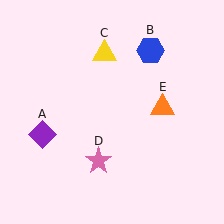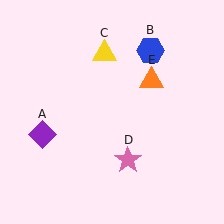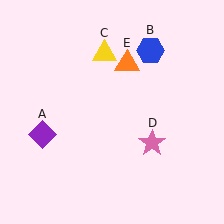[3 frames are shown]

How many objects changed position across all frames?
2 objects changed position: pink star (object D), orange triangle (object E).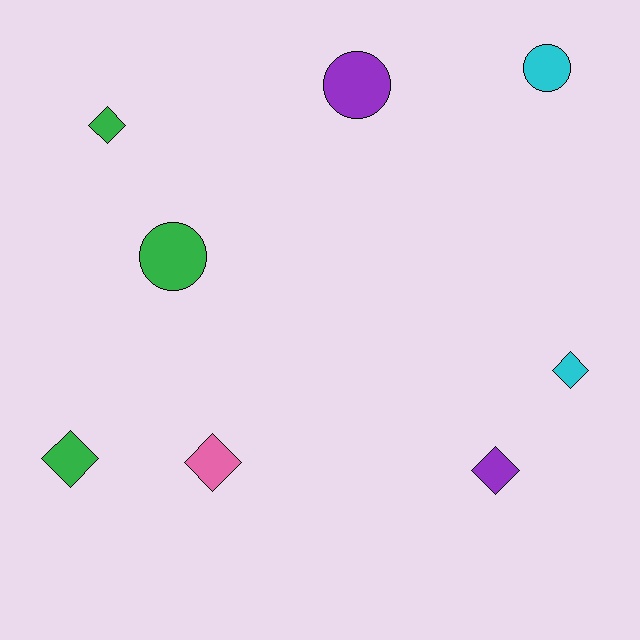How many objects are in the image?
There are 8 objects.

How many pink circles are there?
There are no pink circles.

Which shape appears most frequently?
Diamond, with 5 objects.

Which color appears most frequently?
Green, with 3 objects.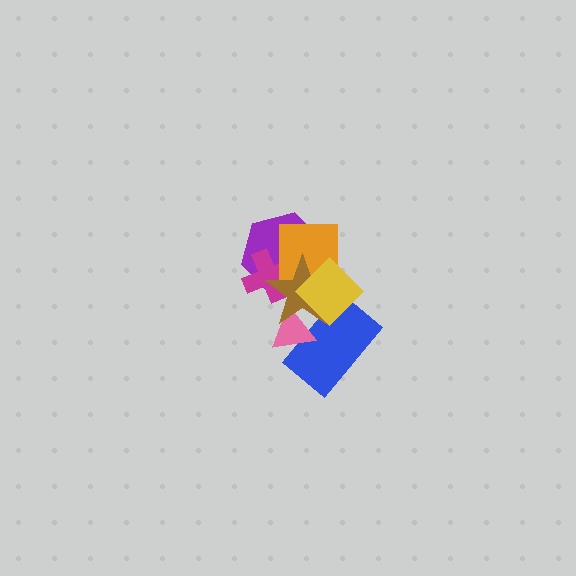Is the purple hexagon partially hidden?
Yes, it is partially covered by another shape.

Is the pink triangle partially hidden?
Yes, it is partially covered by another shape.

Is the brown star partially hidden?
Yes, it is partially covered by another shape.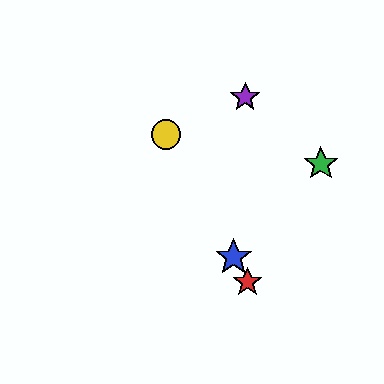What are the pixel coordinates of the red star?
The red star is at (248, 282).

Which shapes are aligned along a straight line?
The red star, the blue star, the yellow circle are aligned along a straight line.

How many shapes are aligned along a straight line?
3 shapes (the red star, the blue star, the yellow circle) are aligned along a straight line.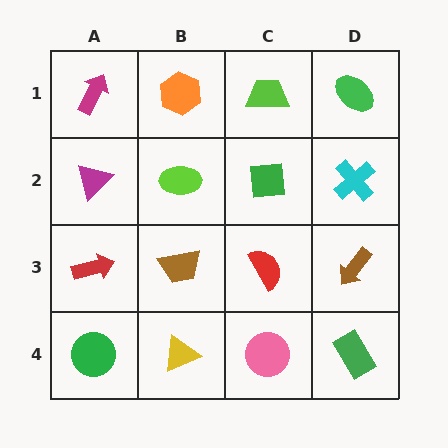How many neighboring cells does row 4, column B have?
3.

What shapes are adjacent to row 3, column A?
A magenta triangle (row 2, column A), a green circle (row 4, column A), a brown trapezoid (row 3, column B).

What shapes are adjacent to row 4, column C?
A red semicircle (row 3, column C), a yellow triangle (row 4, column B), a green rectangle (row 4, column D).